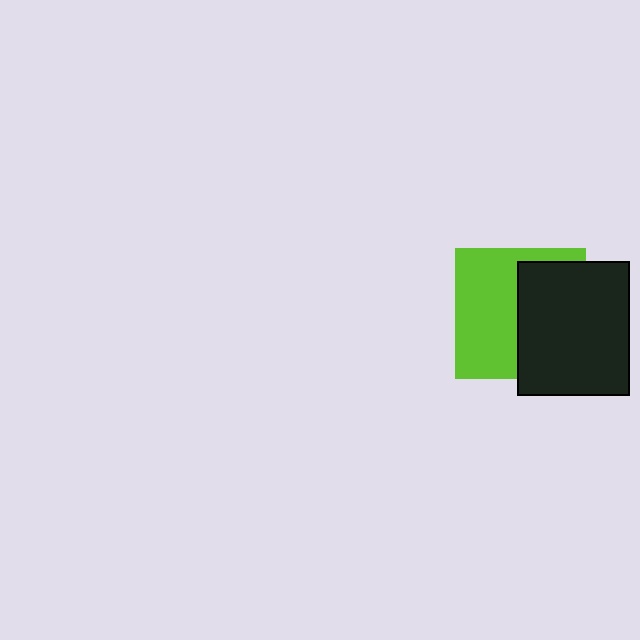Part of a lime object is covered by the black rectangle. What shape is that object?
It is a square.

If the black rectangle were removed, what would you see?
You would see the complete lime square.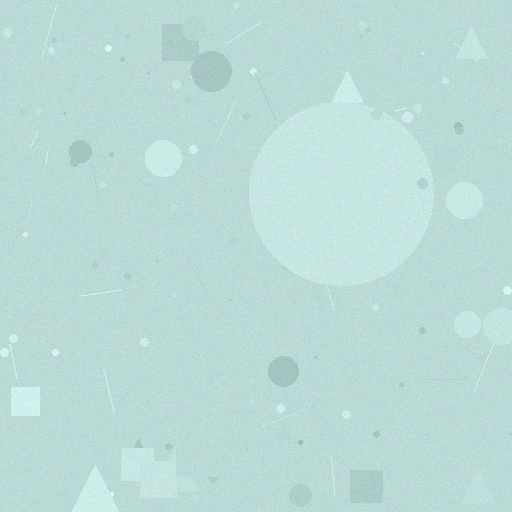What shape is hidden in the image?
A circle is hidden in the image.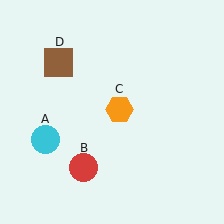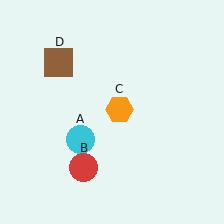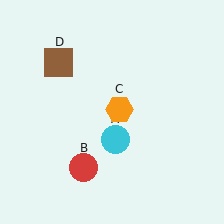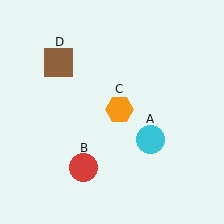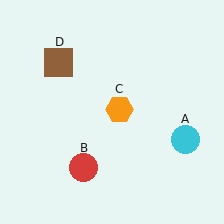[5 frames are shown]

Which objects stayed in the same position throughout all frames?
Red circle (object B) and orange hexagon (object C) and brown square (object D) remained stationary.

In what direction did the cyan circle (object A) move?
The cyan circle (object A) moved right.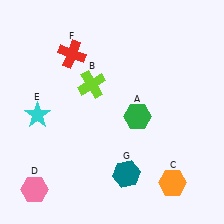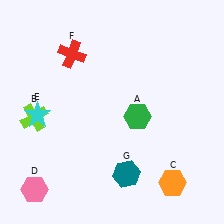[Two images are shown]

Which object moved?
The lime cross (B) moved left.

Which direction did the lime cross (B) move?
The lime cross (B) moved left.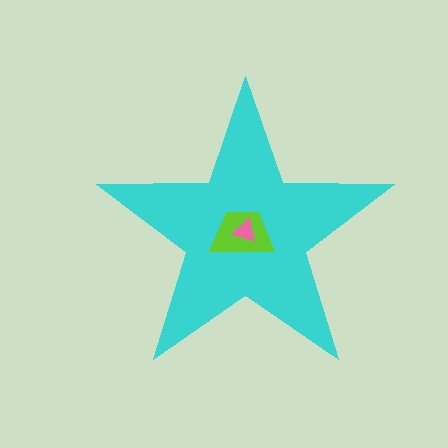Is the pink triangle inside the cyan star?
Yes.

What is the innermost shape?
The pink triangle.